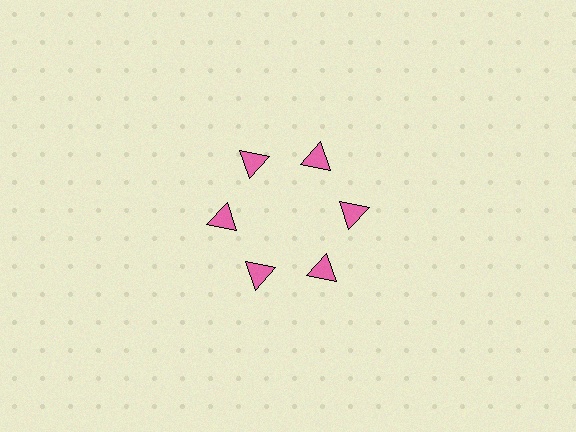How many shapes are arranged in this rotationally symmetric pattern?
There are 6 shapes, arranged in 6 groups of 1.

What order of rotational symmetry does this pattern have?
This pattern has 6-fold rotational symmetry.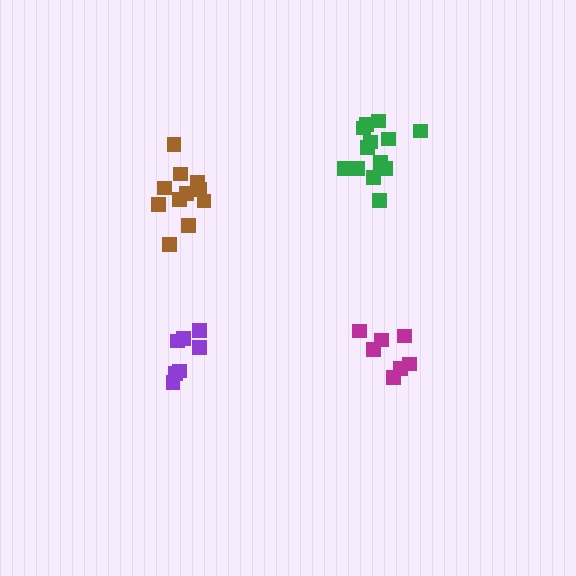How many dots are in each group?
Group 1: 11 dots, Group 2: 13 dots, Group 3: 7 dots, Group 4: 7 dots (38 total).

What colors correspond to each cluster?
The clusters are colored: brown, green, magenta, purple.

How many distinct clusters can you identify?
There are 4 distinct clusters.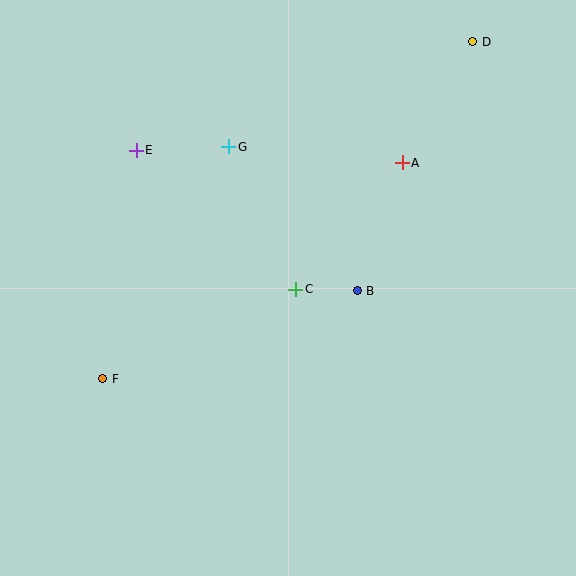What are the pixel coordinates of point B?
Point B is at (357, 291).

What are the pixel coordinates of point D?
Point D is at (473, 42).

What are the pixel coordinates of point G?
Point G is at (229, 147).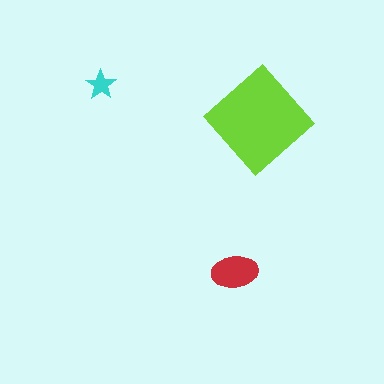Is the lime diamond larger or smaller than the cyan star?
Larger.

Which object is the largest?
The lime diamond.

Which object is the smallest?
The cyan star.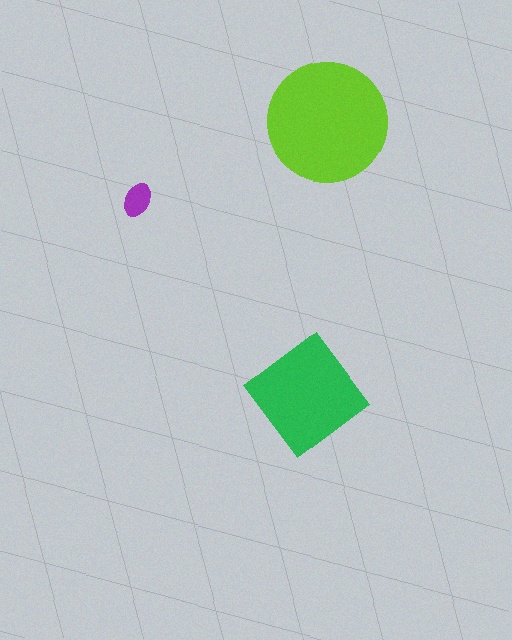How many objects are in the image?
There are 3 objects in the image.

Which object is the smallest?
The purple ellipse.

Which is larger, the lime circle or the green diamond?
The lime circle.